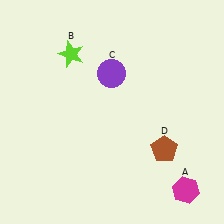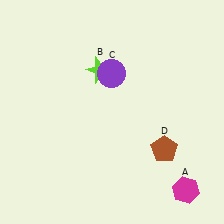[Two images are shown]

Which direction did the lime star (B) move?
The lime star (B) moved right.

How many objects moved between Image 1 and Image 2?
1 object moved between the two images.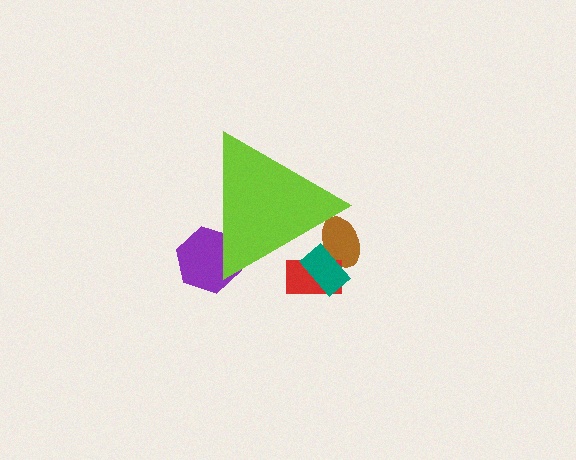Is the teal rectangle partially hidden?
Yes, the teal rectangle is partially hidden behind the lime triangle.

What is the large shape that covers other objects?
A lime triangle.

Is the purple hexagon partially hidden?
Yes, the purple hexagon is partially hidden behind the lime triangle.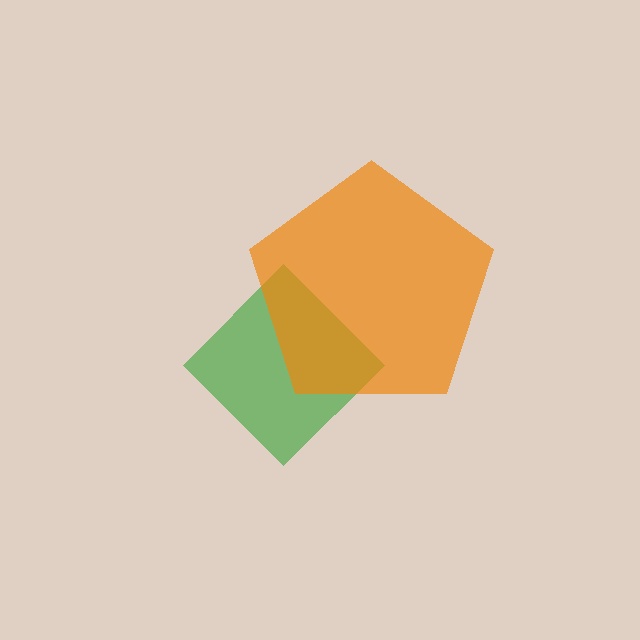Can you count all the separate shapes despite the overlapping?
Yes, there are 2 separate shapes.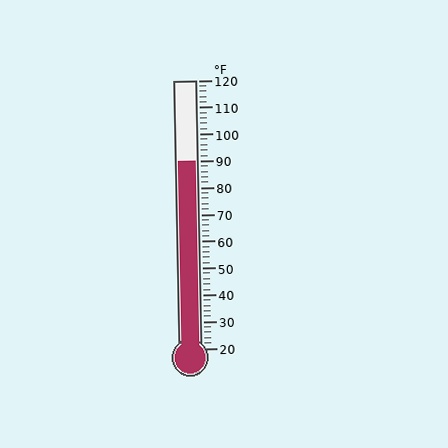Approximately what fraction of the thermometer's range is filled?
The thermometer is filled to approximately 70% of its range.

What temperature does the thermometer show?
The thermometer shows approximately 90°F.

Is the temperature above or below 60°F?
The temperature is above 60°F.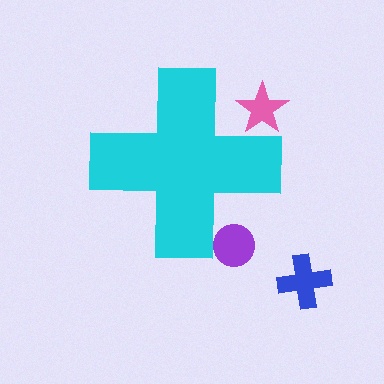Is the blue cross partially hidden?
No, the blue cross is fully visible.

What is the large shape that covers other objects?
A cyan cross.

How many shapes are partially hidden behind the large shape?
2 shapes are partially hidden.